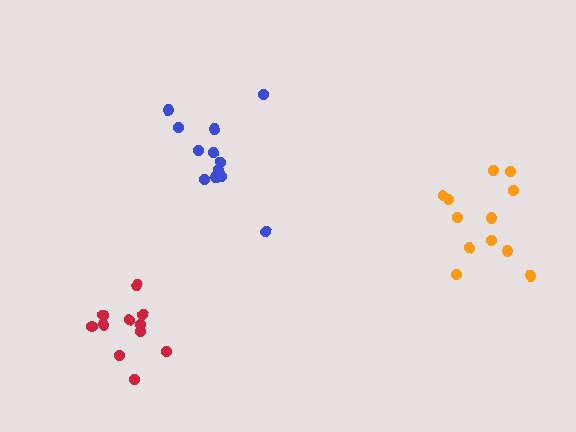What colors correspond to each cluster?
The clusters are colored: blue, red, orange.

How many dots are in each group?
Group 1: 12 dots, Group 2: 11 dots, Group 3: 12 dots (35 total).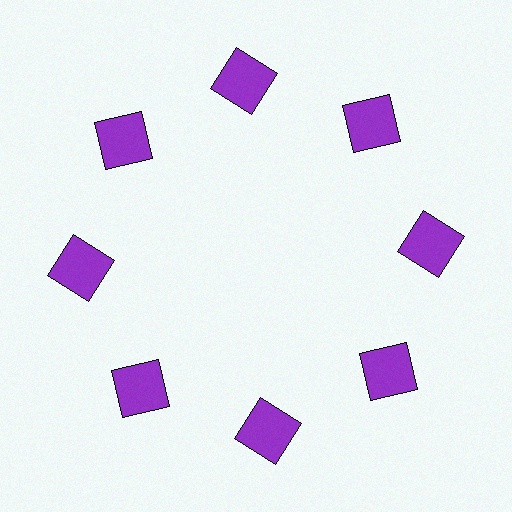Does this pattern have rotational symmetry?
Yes, this pattern has 8-fold rotational symmetry. It looks the same after rotating 45 degrees around the center.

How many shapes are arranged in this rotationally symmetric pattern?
There are 8 shapes, arranged in 8 groups of 1.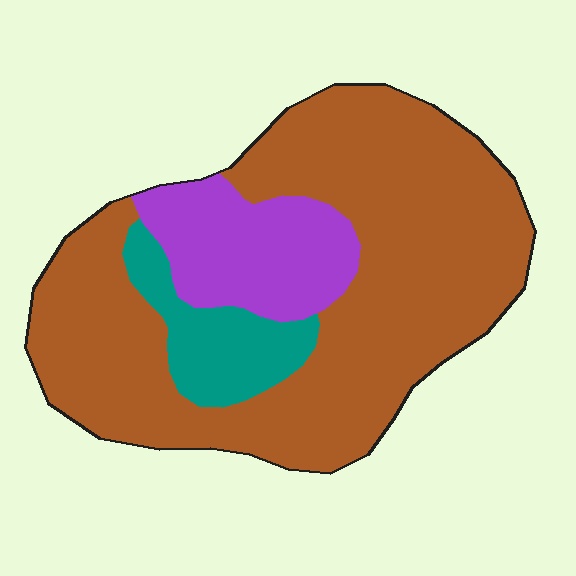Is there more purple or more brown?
Brown.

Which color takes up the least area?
Teal, at roughly 10%.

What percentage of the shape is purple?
Purple takes up about one sixth (1/6) of the shape.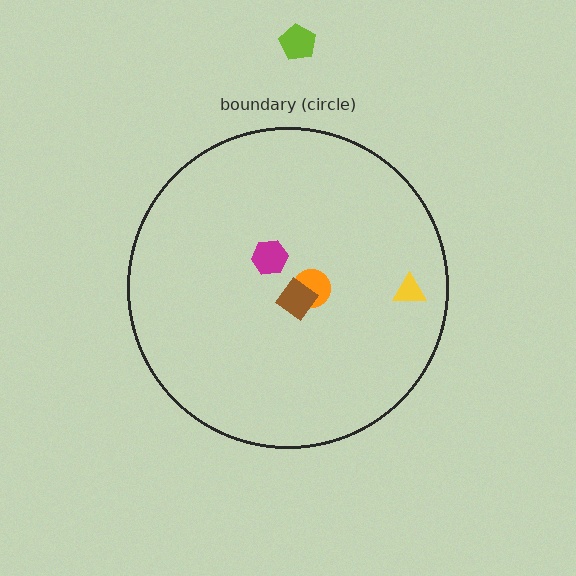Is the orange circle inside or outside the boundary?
Inside.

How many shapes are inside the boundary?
4 inside, 1 outside.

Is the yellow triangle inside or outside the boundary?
Inside.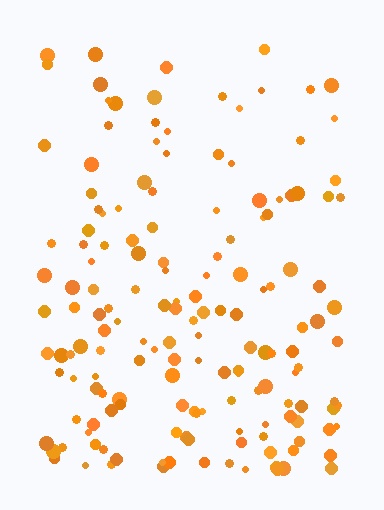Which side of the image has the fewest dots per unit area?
The top.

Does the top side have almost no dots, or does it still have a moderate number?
Still a moderate number, just noticeably fewer than the bottom.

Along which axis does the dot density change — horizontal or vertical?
Vertical.